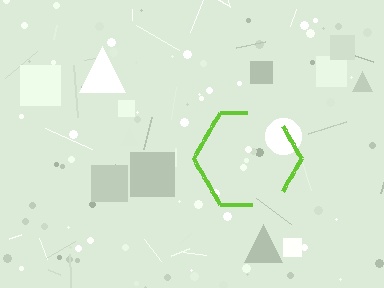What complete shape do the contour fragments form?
The contour fragments form a hexagon.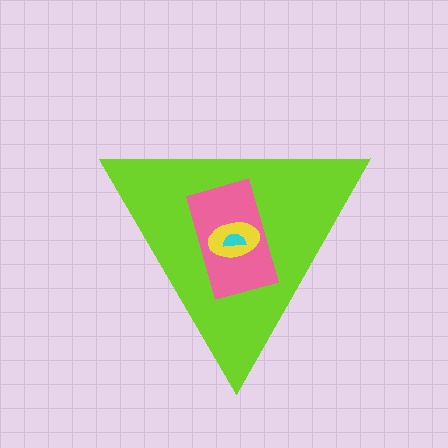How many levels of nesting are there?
4.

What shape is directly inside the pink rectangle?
The yellow ellipse.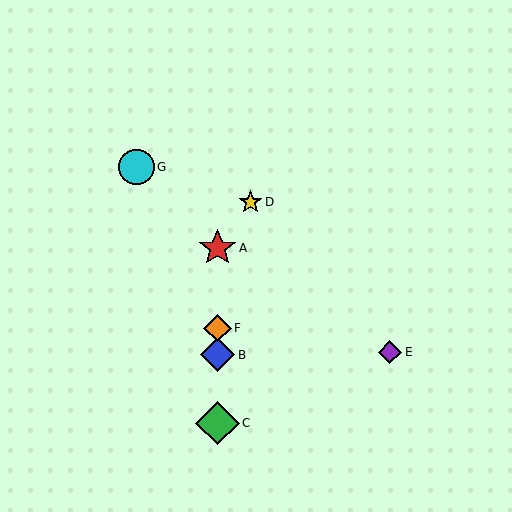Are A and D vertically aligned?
No, A is at x≈218 and D is at x≈251.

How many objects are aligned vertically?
4 objects (A, B, C, F) are aligned vertically.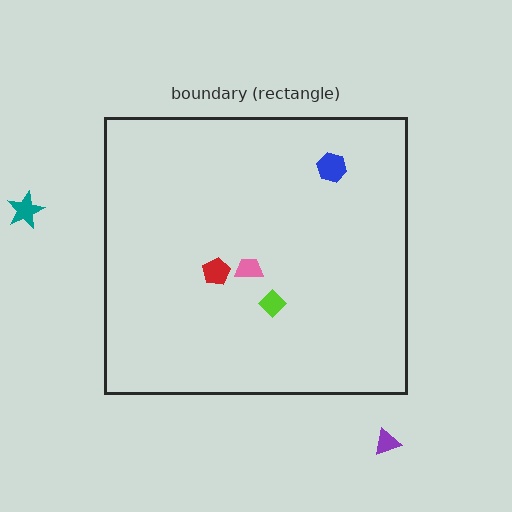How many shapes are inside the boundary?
4 inside, 2 outside.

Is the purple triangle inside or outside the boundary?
Outside.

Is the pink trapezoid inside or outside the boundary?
Inside.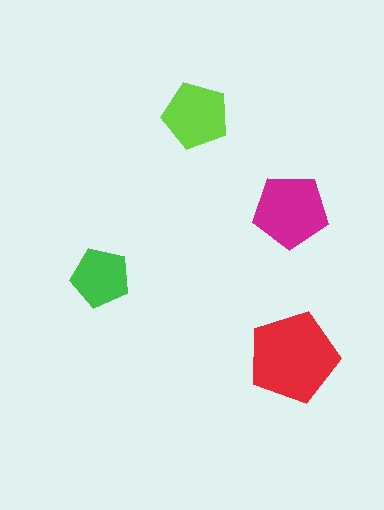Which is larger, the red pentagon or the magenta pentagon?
The red one.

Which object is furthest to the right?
The red pentagon is rightmost.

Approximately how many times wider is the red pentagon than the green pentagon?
About 1.5 times wider.